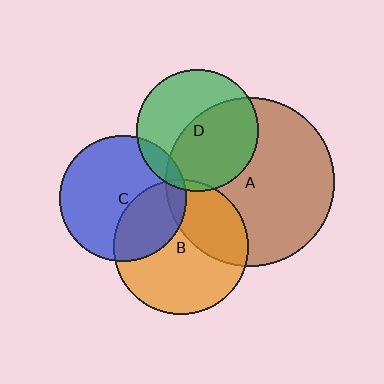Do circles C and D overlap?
Yes.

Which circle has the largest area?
Circle A (brown).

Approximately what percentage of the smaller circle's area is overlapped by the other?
Approximately 10%.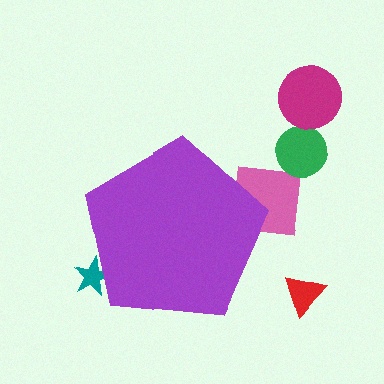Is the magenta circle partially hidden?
No, the magenta circle is fully visible.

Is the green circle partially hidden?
No, the green circle is fully visible.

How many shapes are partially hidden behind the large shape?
2 shapes are partially hidden.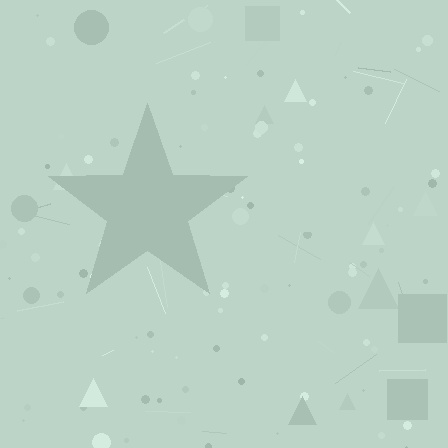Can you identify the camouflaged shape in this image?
The camouflaged shape is a star.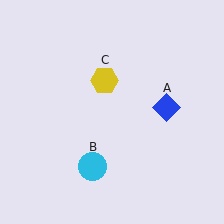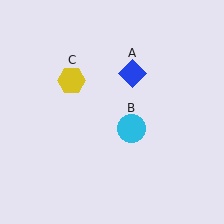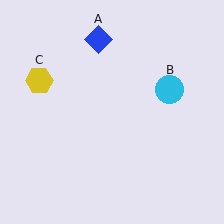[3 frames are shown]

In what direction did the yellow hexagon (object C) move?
The yellow hexagon (object C) moved left.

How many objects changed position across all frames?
3 objects changed position: blue diamond (object A), cyan circle (object B), yellow hexagon (object C).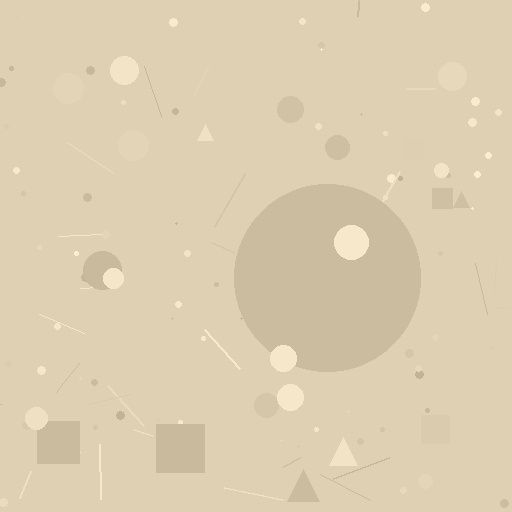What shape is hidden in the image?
A circle is hidden in the image.